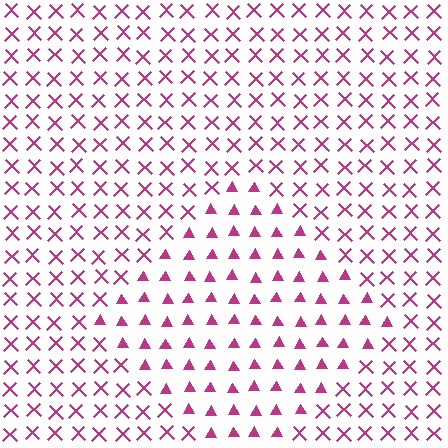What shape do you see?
I see a diamond.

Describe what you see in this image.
The image is filled with small magenta elements arranged in a uniform grid. A diamond-shaped region contains triangles, while the surrounding area contains X marks. The boundary is defined purely by the change in element shape.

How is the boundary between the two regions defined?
The boundary is defined by a change in element shape: triangles inside vs. X marks outside. All elements share the same color and spacing.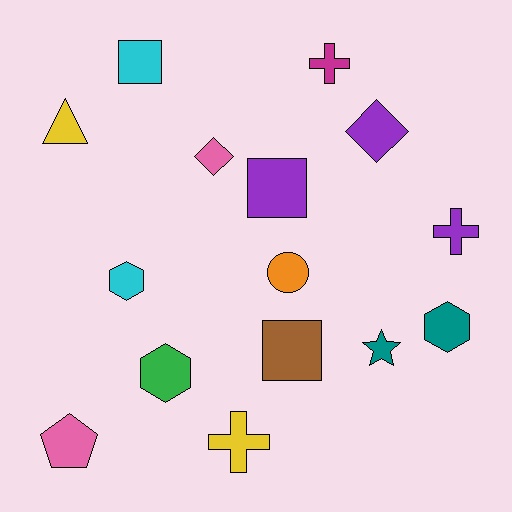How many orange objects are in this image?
There is 1 orange object.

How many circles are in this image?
There is 1 circle.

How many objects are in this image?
There are 15 objects.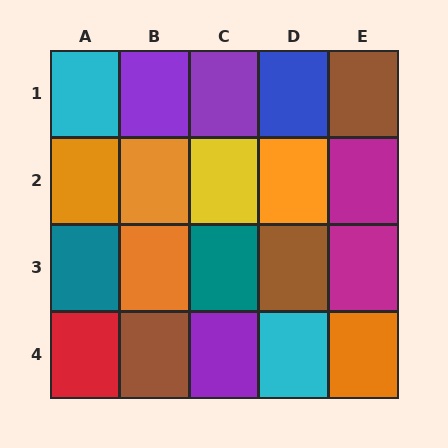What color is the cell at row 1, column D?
Blue.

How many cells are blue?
1 cell is blue.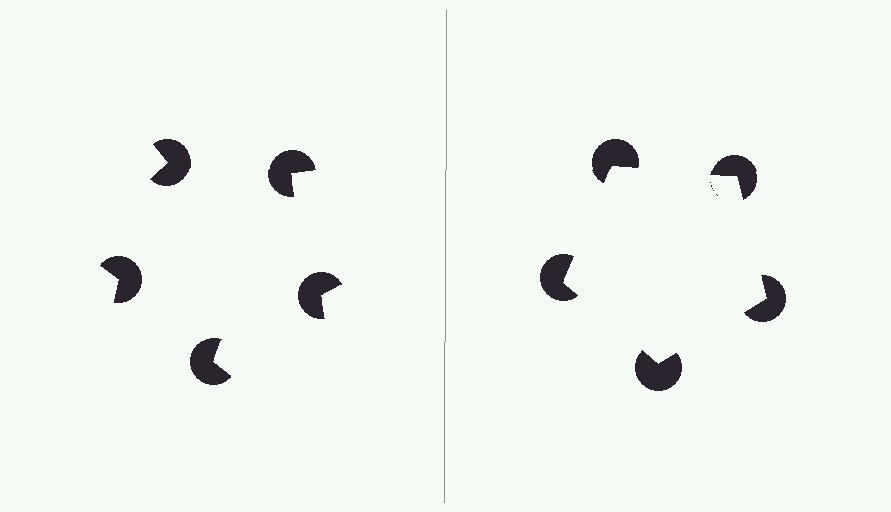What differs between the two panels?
The pac-man discs are positioned identically on both sides; only the wedge orientations differ. On the right they align to a pentagon; on the left they are misaligned.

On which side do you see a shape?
An illusory pentagon appears on the right side. On the left side the wedge cuts are rotated, so no coherent shape forms.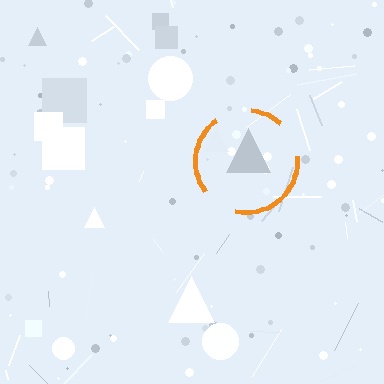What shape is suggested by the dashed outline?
The dashed outline suggests a circle.